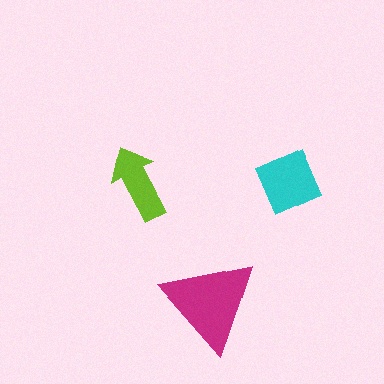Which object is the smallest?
The lime arrow.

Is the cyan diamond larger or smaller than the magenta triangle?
Smaller.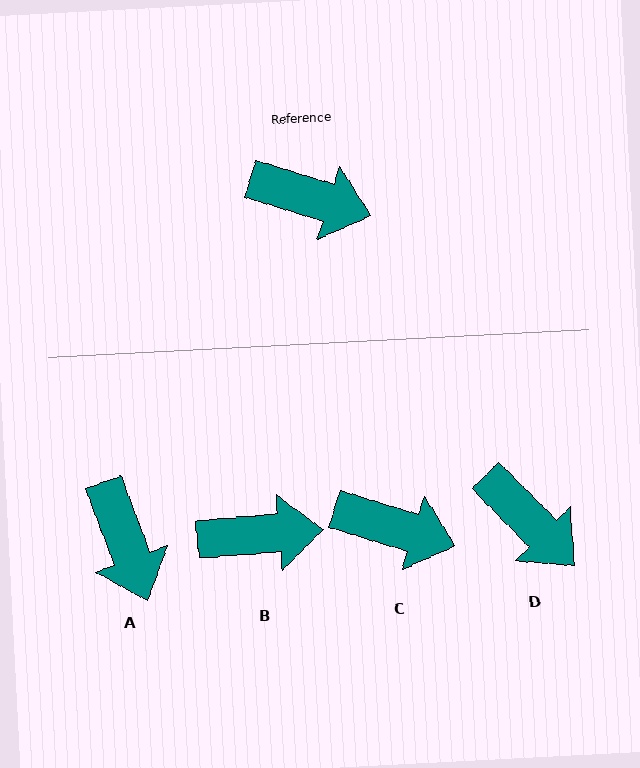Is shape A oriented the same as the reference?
No, it is off by about 53 degrees.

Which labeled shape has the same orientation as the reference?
C.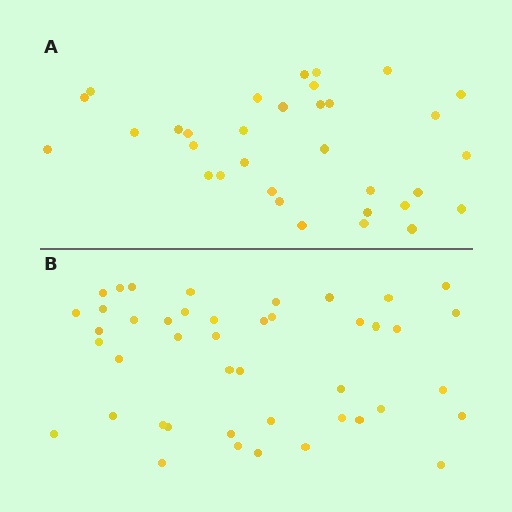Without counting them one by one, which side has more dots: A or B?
Region B (the bottom region) has more dots.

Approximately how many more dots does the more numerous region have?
Region B has roughly 12 or so more dots than region A.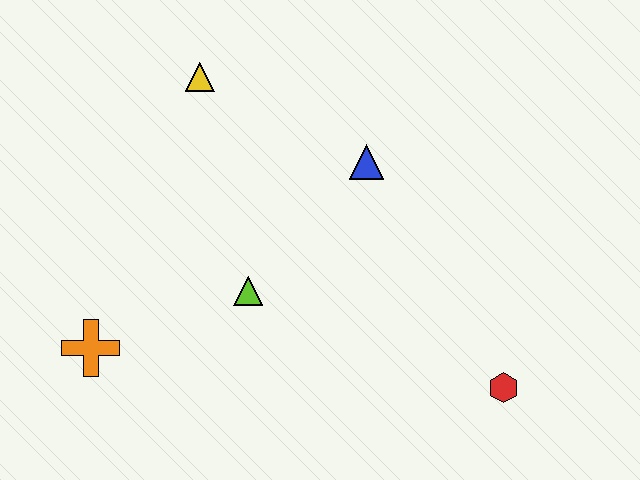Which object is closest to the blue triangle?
The lime triangle is closest to the blue triangle.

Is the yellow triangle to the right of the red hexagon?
No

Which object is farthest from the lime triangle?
The red hexagon is farthest from the lime triangle.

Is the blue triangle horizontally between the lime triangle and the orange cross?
No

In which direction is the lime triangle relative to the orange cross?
The lime triangle is to the right of the orange cross.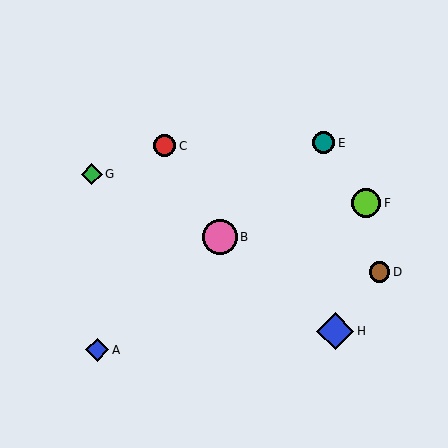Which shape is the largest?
The blue diamond (labeled H) is the largest.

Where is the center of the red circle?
The center of the red circle is at (165, 146).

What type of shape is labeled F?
Shape F is a lime circle.